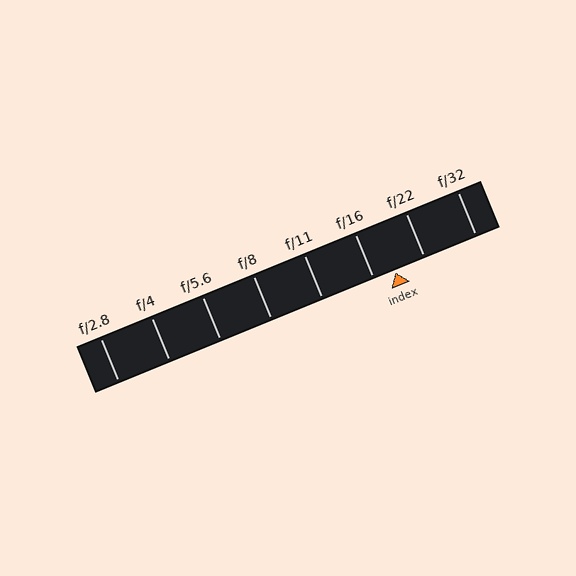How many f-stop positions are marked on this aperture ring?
There are 8 f-stop positions marked.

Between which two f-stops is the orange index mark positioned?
The index mark is between f/16 and f/22.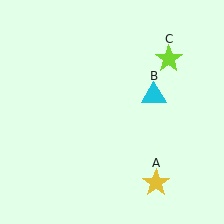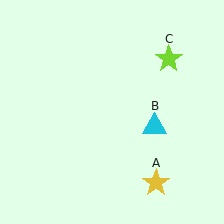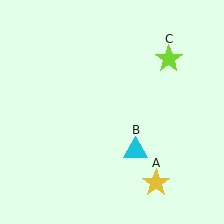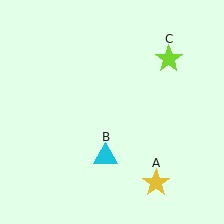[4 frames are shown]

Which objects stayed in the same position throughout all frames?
Yellow star (object A) and lime star (object C) remained stationary.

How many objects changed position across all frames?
1 object changed position: cyan triangle (object B).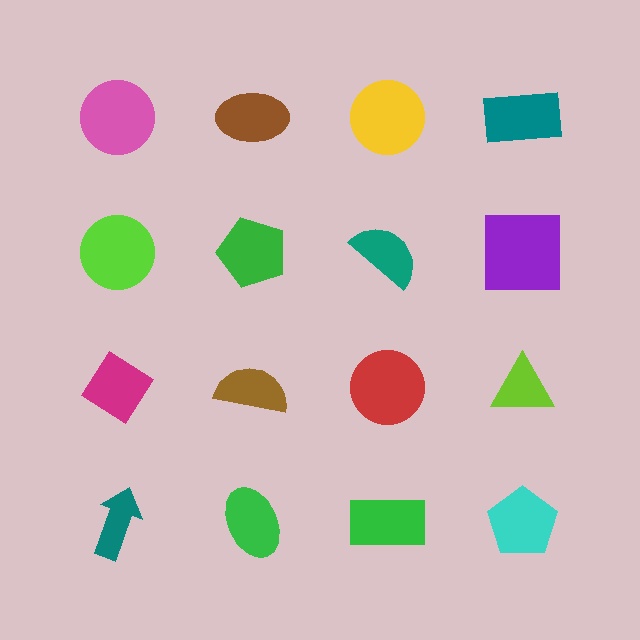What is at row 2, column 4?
A purple square.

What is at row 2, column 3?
A teal semicircle.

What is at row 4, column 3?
A green rectangle.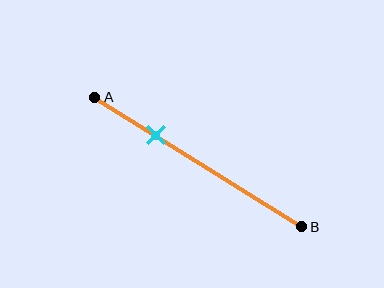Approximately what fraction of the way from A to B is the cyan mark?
The cyan mark is approximately 30% of the way from A to B.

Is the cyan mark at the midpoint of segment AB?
No, the mark is at about 30% from A, not at the 50% midpoint.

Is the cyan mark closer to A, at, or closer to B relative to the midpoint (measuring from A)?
The cyan mark is closer to point A than the midpoint of segment AB.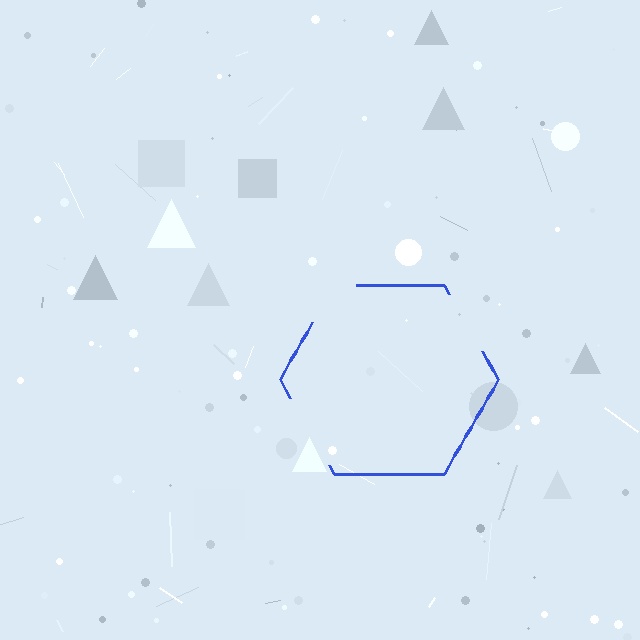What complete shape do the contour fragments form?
The contour fragments form a hexagon.